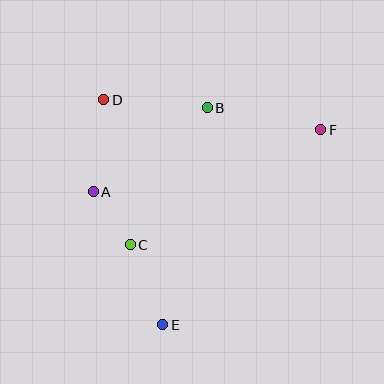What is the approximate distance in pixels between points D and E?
The distance between D and E is approximately 233 pixels.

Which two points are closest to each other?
Points A and C are closest to each other.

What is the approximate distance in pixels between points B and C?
The distance between B and C is approximately 157 pixels.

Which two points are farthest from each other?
Points E and F are farthest from each other.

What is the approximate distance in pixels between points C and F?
The distance between C and F is approximately 222 pixels.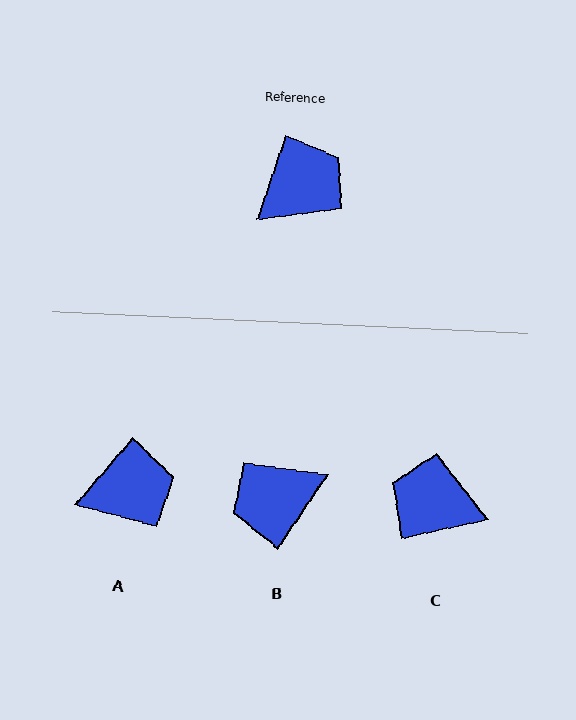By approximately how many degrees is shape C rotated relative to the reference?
Approximately 121 degrees counter-clockwise.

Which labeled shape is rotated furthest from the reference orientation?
B, about 165 degrees away.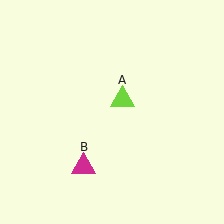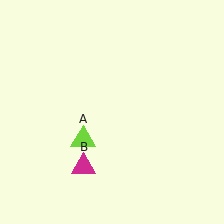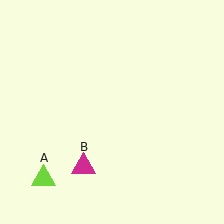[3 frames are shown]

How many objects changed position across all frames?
1 object changed position: lime triangle (object A).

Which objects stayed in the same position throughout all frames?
Magenta triangle (object B) remained stationary.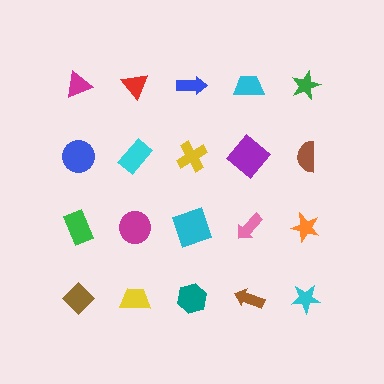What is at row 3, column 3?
A cyan square.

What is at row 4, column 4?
A brown arrow.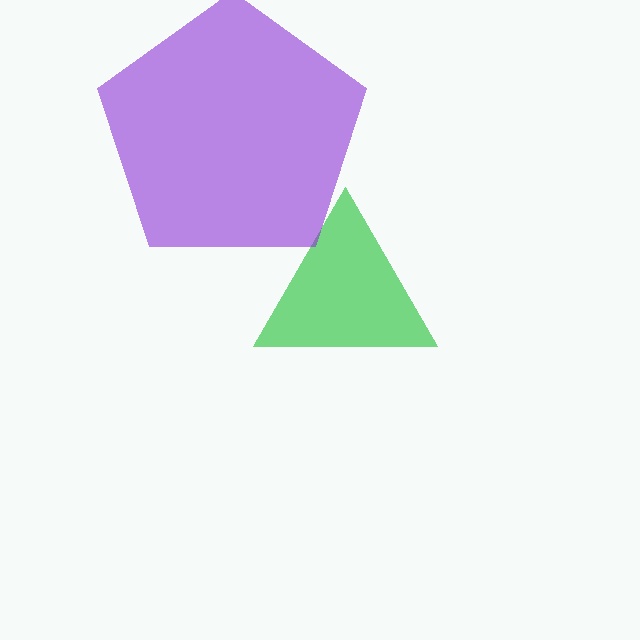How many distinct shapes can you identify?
There are 2 distinct shapes: a green triangle, a purple pentagon.